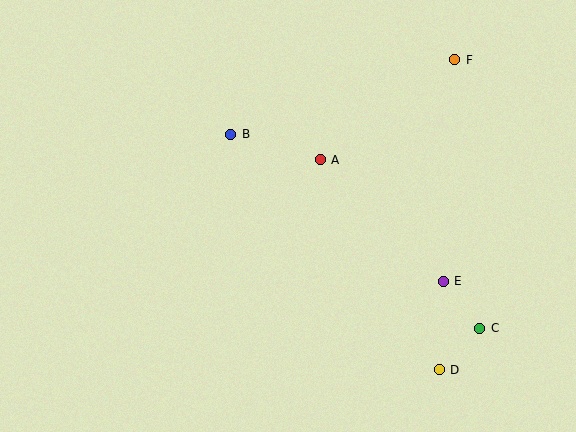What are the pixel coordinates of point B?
Point B is at (231, 134).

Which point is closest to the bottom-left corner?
Point B is closest to the bottom-left corner.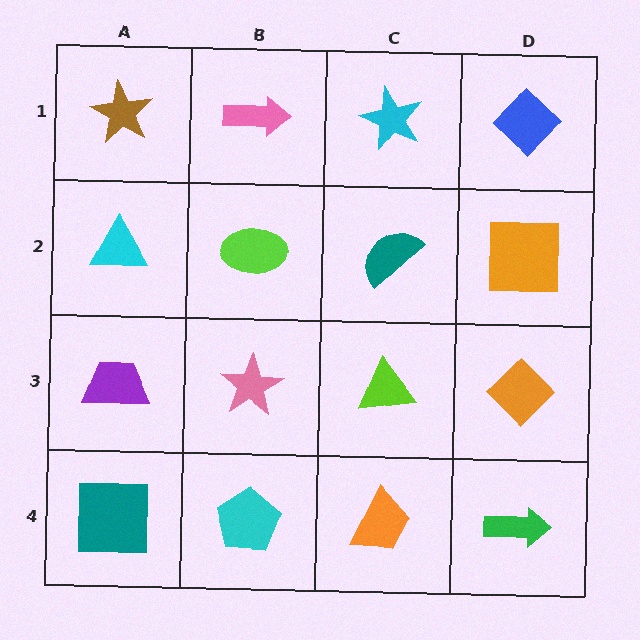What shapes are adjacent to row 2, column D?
A blue diamond (row 1, column D), an orange diamond (row 3, column D), a teal semicircle (row 2, column C).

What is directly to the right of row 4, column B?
An orange trapezoid.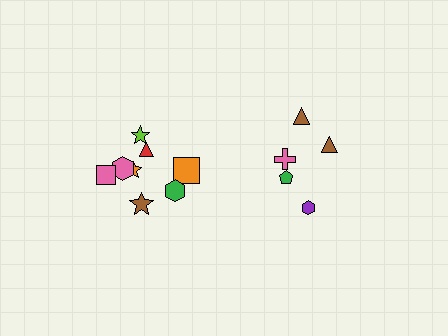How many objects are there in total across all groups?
There are 13 objects.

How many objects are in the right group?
There are 5 objects.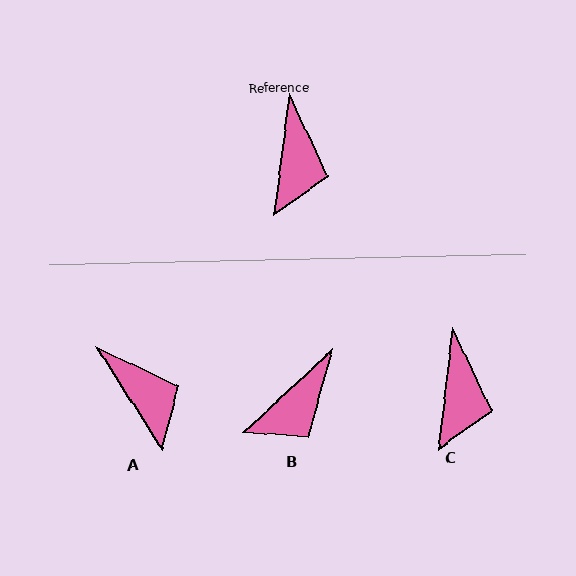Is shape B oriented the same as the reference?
No, it is off by about 41 degrees.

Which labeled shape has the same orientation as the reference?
C.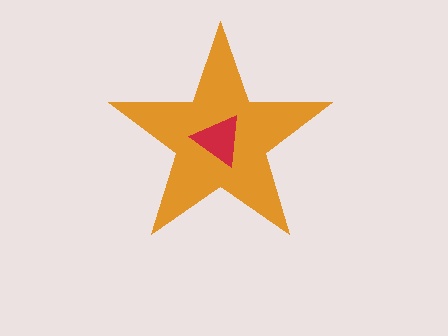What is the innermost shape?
The red triangle.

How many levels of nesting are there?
2.